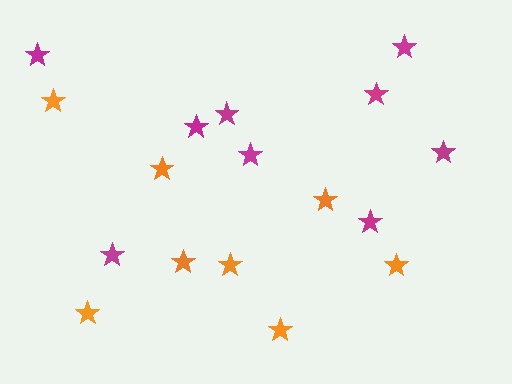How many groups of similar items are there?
There are 2 groups: one group of magenta stars (9) and one group of orange stars (8).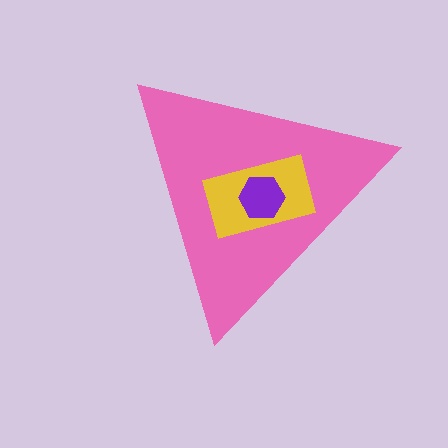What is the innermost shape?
The purple hexagon.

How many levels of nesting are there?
3.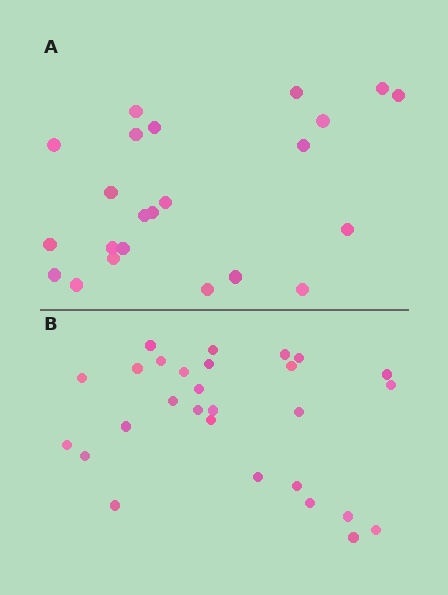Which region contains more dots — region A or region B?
Region B (the bottom region) has more dots.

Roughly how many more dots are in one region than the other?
Region B has about 5 more dots than region A.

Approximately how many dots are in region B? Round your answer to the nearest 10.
About 30 dots. (The exact count is 28, which rounds to 30.)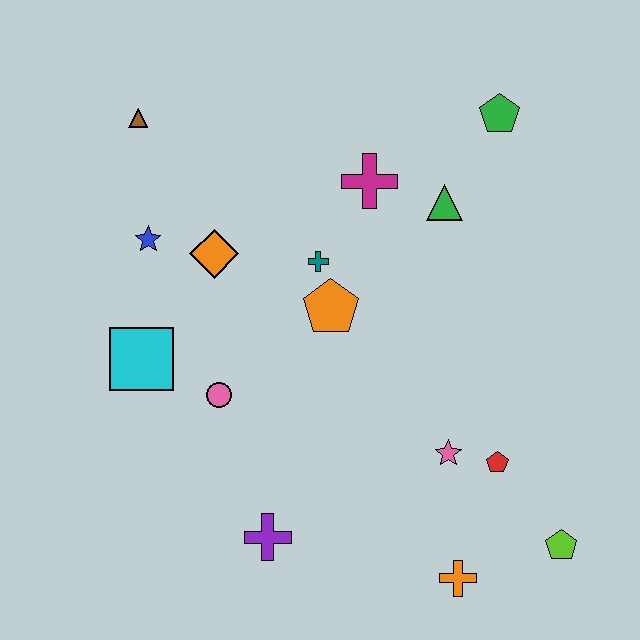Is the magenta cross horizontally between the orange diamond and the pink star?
Yes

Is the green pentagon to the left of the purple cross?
No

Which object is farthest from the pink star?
The brown triangle is farthest from the pink star.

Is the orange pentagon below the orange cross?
No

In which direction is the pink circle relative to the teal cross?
The pink circle is below the teal cross.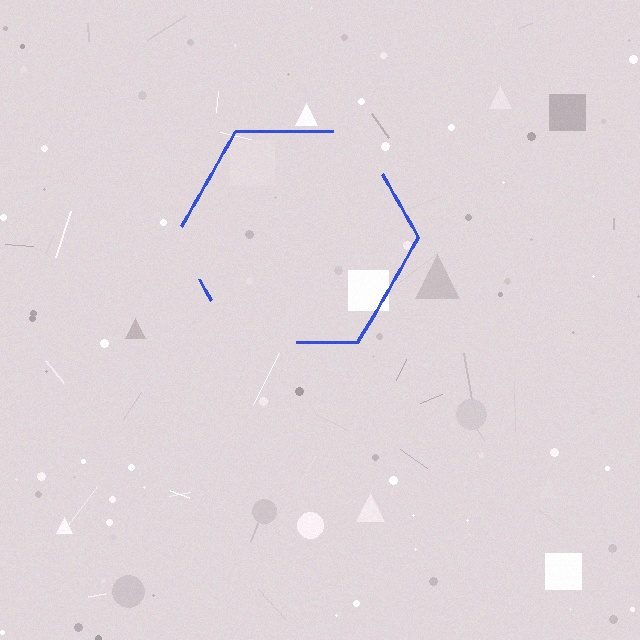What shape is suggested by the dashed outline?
The dashed outline suggests a hexagon.